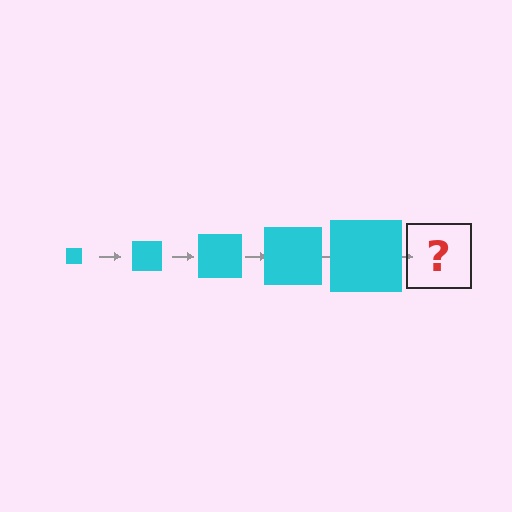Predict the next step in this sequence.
The next step is a cyan square, larger than the previous one.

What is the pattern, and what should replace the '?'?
The pattern is that the square gets progressively larger each step. The '?' should be a cyan square, larger than the previous one.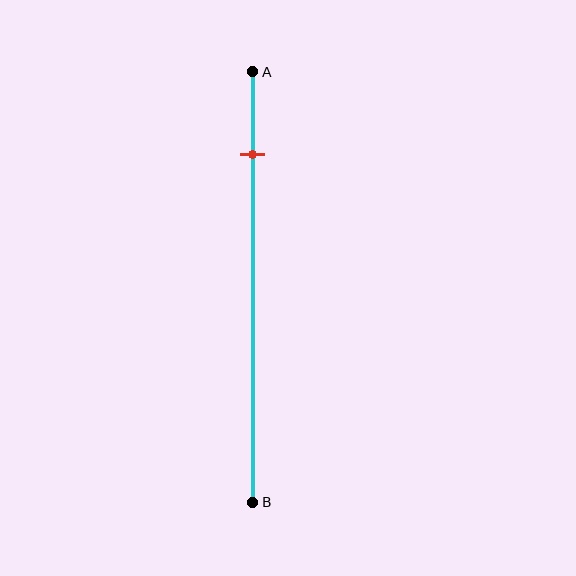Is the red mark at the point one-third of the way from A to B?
No, the mark is at about 20% from A, not at the 33% one-third point.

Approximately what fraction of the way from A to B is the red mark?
The red mark is approximately 20% of the way from A to B.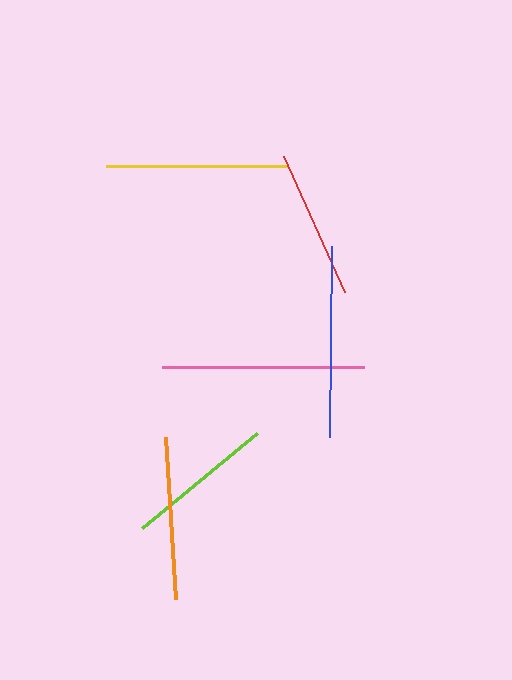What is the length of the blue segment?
The blue segment is approximately 192 pixels long.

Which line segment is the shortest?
The red line is the shortest at approximately 149 pixels.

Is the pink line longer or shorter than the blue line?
The pink line is longer than the blue line.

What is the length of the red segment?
The red segment is approximately 149 pixels long.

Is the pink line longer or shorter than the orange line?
The pink line is longer than the orange line.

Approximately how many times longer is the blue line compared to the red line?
The blue line is approximately 1.3 times the length of the red line.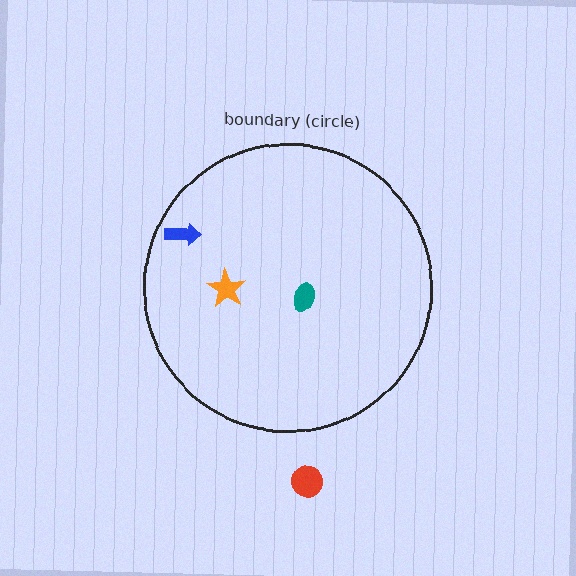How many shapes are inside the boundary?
3 inside, 1 outside.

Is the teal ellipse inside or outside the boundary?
Inside.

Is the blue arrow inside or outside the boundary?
Inside.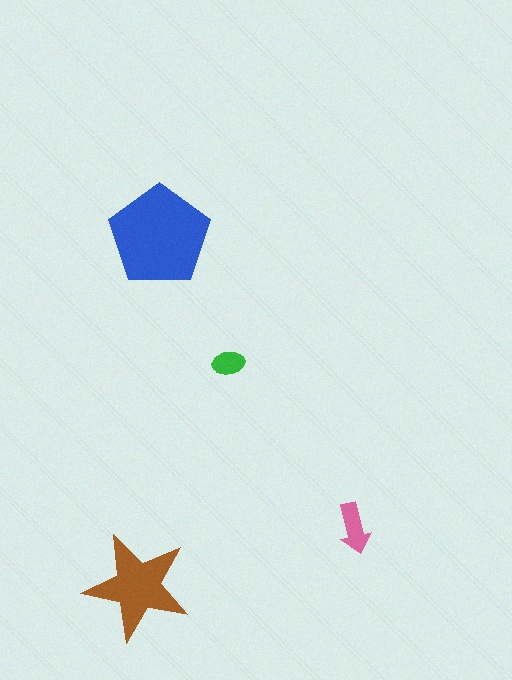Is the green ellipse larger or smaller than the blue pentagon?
Smaller.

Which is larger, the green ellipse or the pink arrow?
The pink arrow.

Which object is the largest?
The blue pentagon.